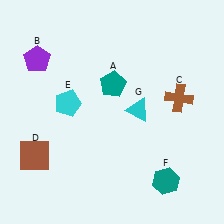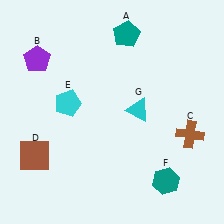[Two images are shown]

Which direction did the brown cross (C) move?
The brown cross (C) moved down.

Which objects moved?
The objects that moved are: the teal pentagon (A), the brown cross (C).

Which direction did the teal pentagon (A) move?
The teal pentagon (A) moved up.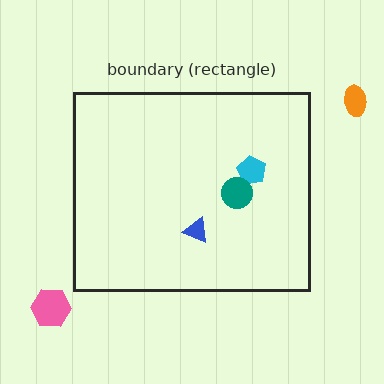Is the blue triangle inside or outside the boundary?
Inside.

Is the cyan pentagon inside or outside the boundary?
Inside.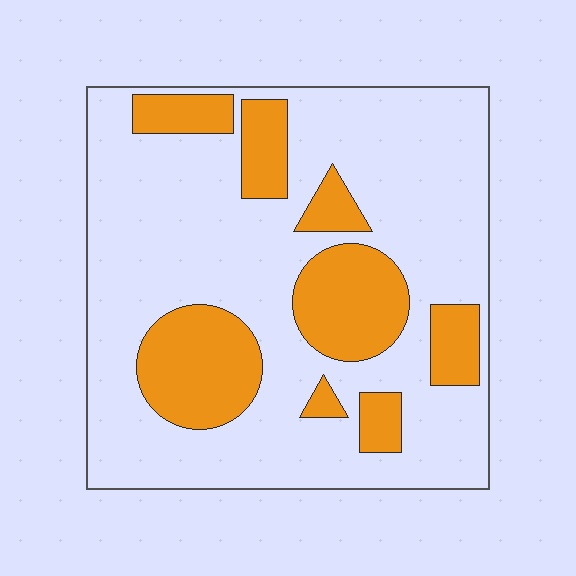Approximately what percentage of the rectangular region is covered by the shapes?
Approximately 25%.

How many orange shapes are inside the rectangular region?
8.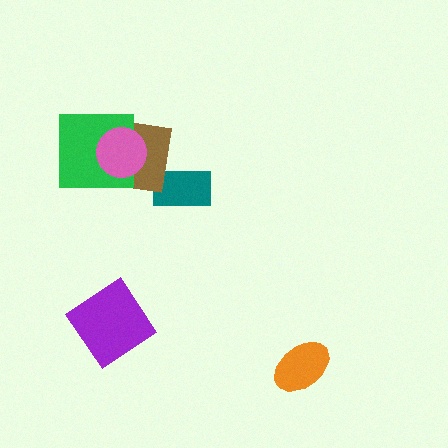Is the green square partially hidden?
Yes, it is partially covered by another shape.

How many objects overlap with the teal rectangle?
0 objects overlap with the teal rectangle.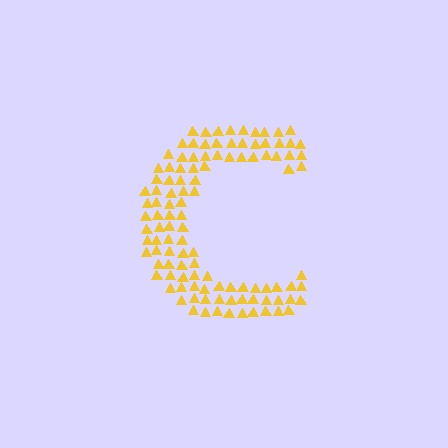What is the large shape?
The large shape is the letter C.